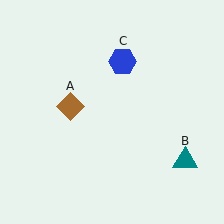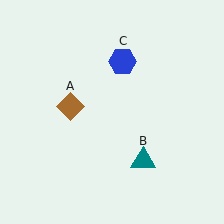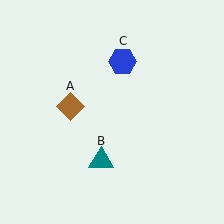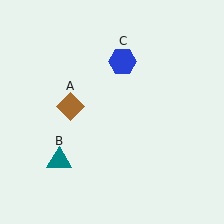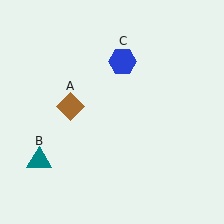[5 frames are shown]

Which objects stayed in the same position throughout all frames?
Brown diamond (object A) and blue hexagon (object C) remained stationary.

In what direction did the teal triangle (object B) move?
The teal triangle (object B) moved left.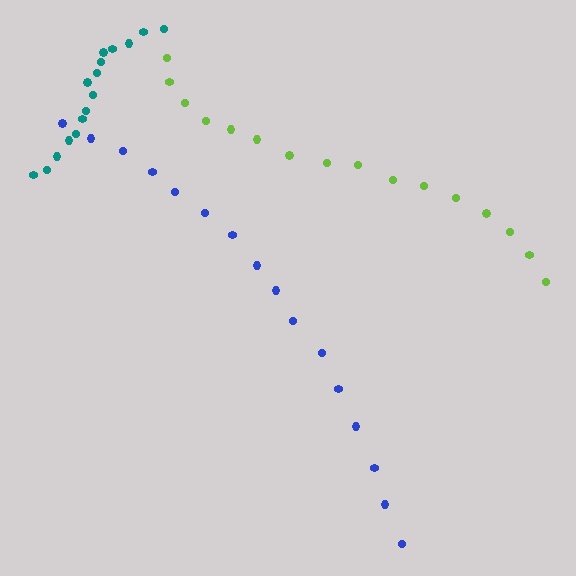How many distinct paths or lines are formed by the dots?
There are 3 distinct paths.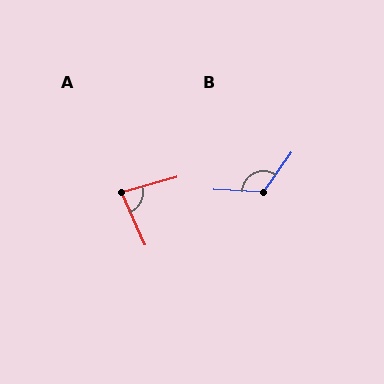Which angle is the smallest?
A, at approximately 82 degrees.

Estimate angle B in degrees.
Approximately 122 degrees.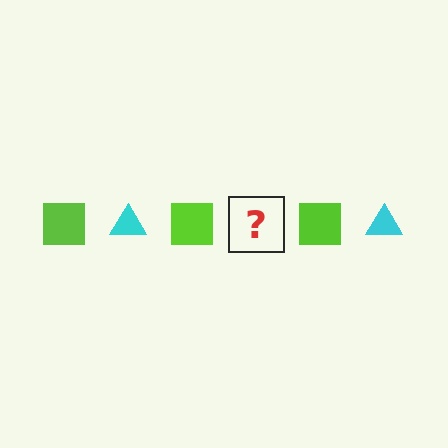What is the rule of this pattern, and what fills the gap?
The rule is that the pattern alternates between lime square and cyan triangle. The gap should be filled with a cyan triangle.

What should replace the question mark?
The question mark should be replaced with a cyan triangle.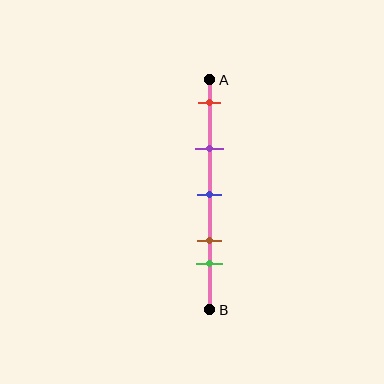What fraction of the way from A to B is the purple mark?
The purple mark is approximately 30% (0.3) of the way from A to B.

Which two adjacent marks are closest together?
The brown and green marks are the closest adjacent pair.